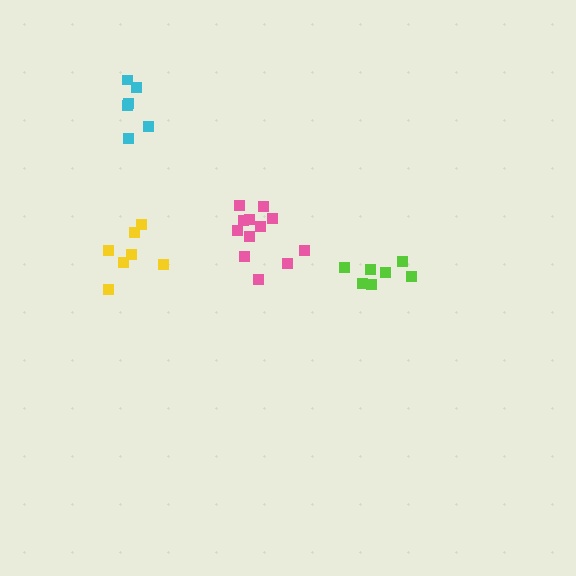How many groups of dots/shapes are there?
There are 4 groups.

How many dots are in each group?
Group 1: 7 dots, Group 2: 12 dots, Group 3: 7 dots, Group 4: 6 dots (32 total).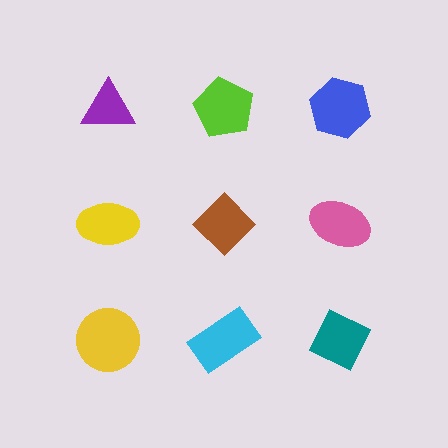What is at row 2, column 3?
A pink ellipse.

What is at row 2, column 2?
A brown diamond.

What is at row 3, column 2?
A cyan rectangle.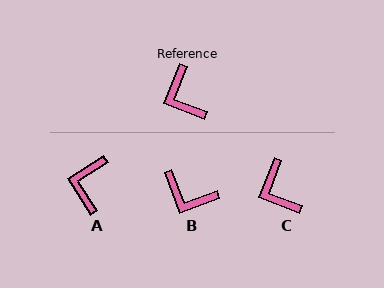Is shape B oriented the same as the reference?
No, it is off by about 42 degrees.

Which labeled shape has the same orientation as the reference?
C.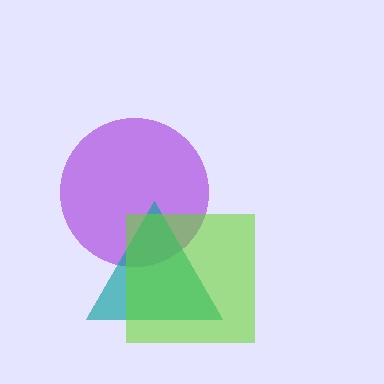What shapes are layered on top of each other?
The layered shapes are: a purple circle, a teal triangle, a lime square.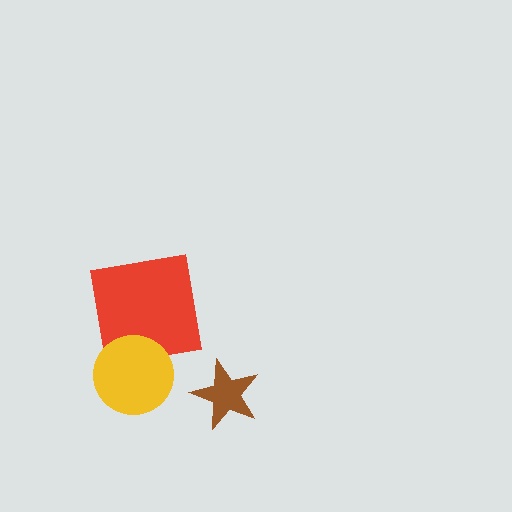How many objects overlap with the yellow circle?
1 object overlaps with the yellow circle.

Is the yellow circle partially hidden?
No, no other shape covers it.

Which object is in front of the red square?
The yellow circle is in front of the red square.